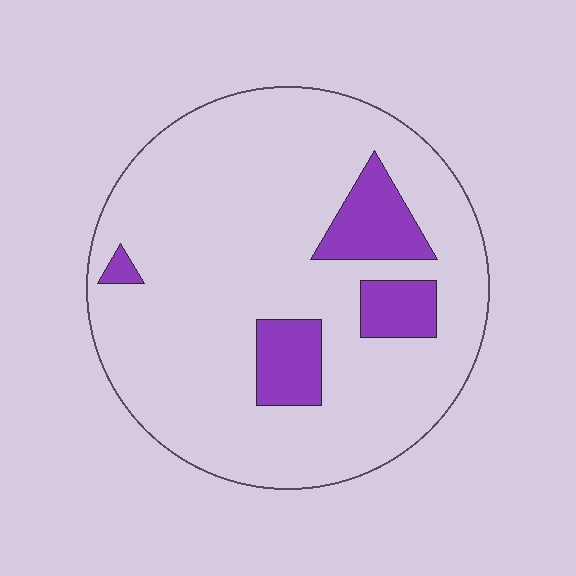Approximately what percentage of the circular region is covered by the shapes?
Approximately 15%.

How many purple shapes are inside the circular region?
4.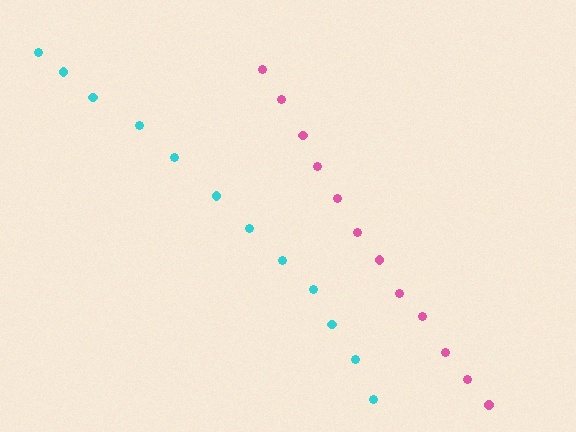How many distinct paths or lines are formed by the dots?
There are 2 distinct paths.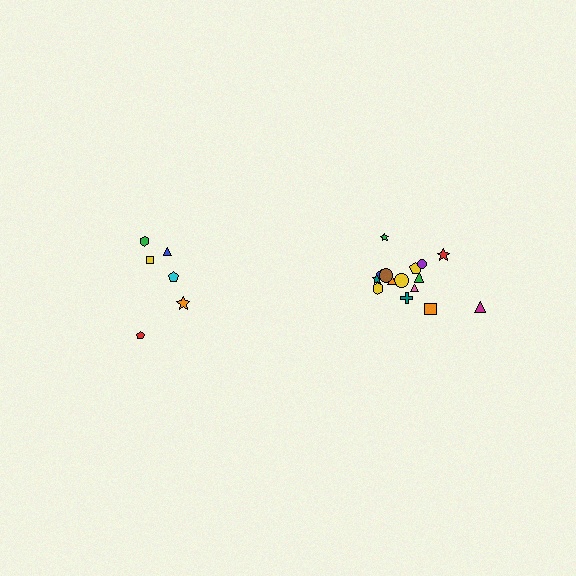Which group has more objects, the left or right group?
The right group.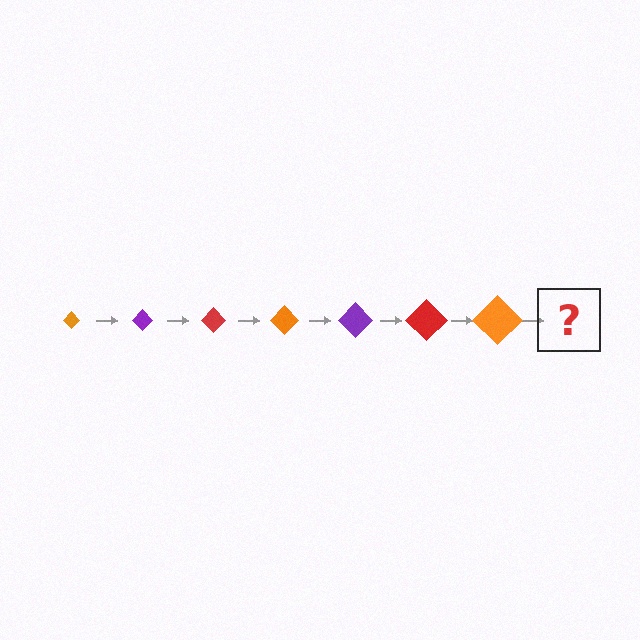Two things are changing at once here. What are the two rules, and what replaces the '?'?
The two rules are that the diamond grows larger each step and the color cycles through orange, purple, and red. The '?' should be a purple diamond, larger than the previous one.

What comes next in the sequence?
The next element should be a purple diamond, larger than the previous one.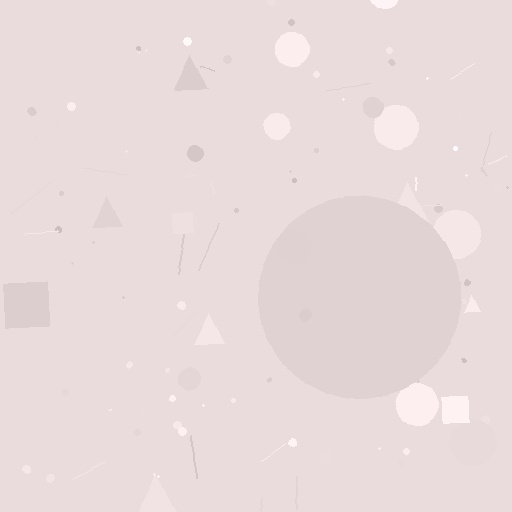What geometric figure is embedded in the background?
A circle is embedded in the background.